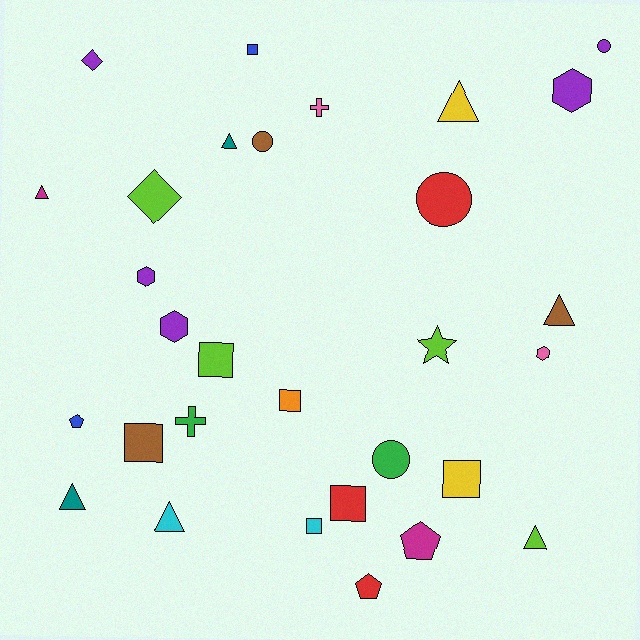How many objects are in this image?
There are 30 objects.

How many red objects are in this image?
There are 3 red objects.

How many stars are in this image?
There is 1 star.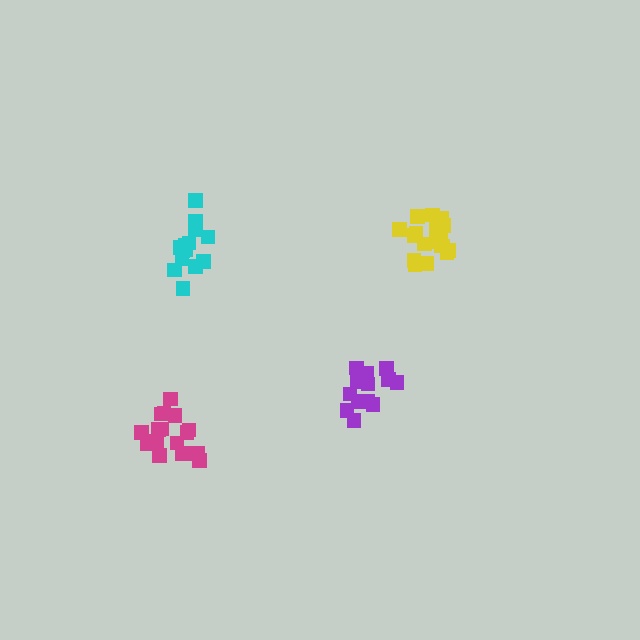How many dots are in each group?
Group 1: 15 dots, Group 2: 18 dots, Group 3: 16 dots, Group 4: 14 dots (63 total).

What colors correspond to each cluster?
The clusters are colored: purple, yellow, magenta, cyan.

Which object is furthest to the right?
The yellow cluster is rightmost.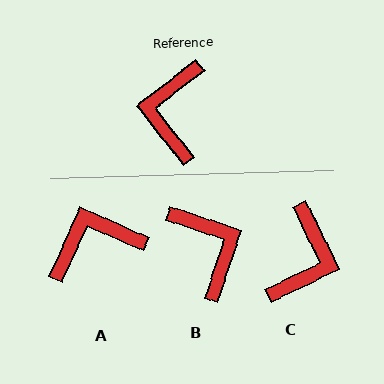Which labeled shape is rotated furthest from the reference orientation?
C, about 168 degrees away.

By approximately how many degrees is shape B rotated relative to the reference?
Approximately 147 degrees clockwise.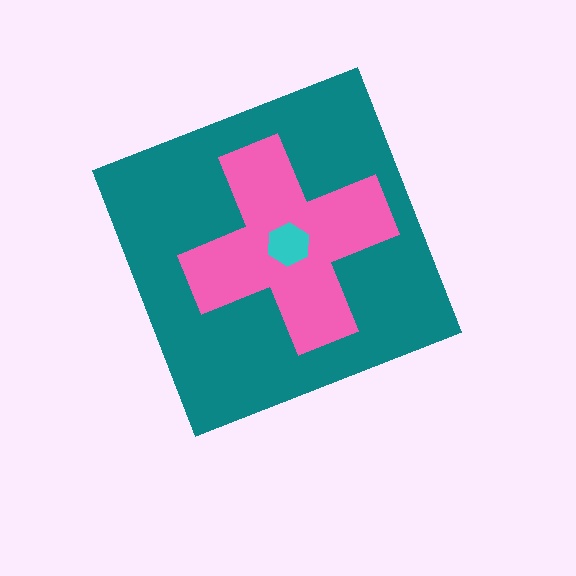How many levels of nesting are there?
3.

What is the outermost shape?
The teal diamond.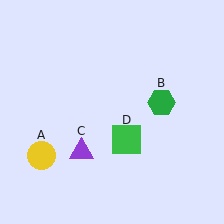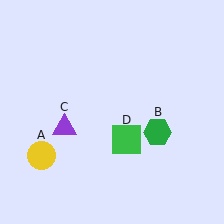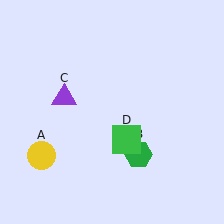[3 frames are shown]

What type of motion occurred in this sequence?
The green hexagon (object B), purple triangle (object C) rotated clockwise around the center of the scene.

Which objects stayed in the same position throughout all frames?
Yellow circle (object A) and green square (object D) remained stationary.